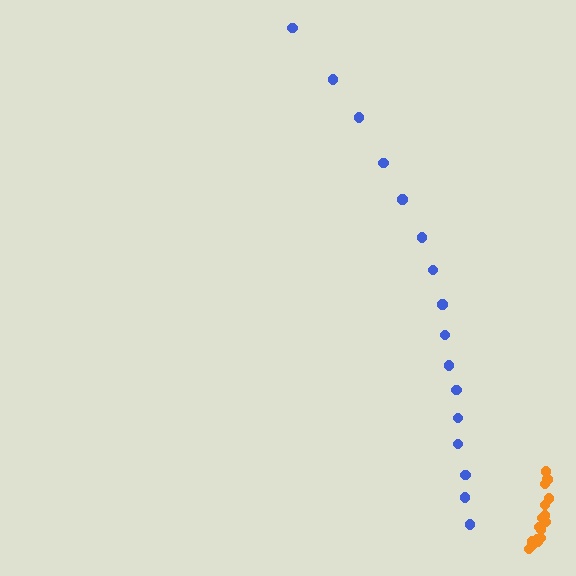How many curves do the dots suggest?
There are 2 distinct paths.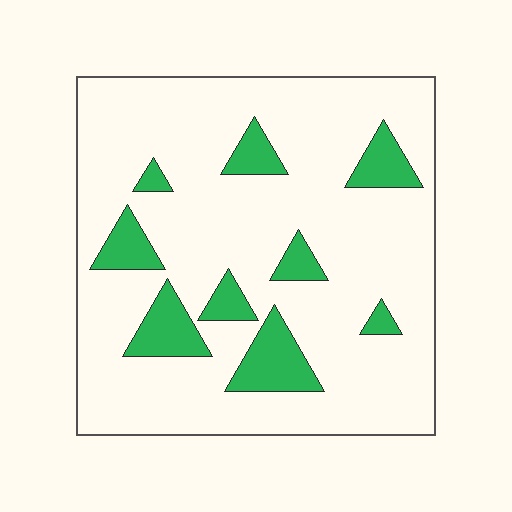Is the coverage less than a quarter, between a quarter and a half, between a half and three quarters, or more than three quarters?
Less than a quarter.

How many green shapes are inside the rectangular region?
9.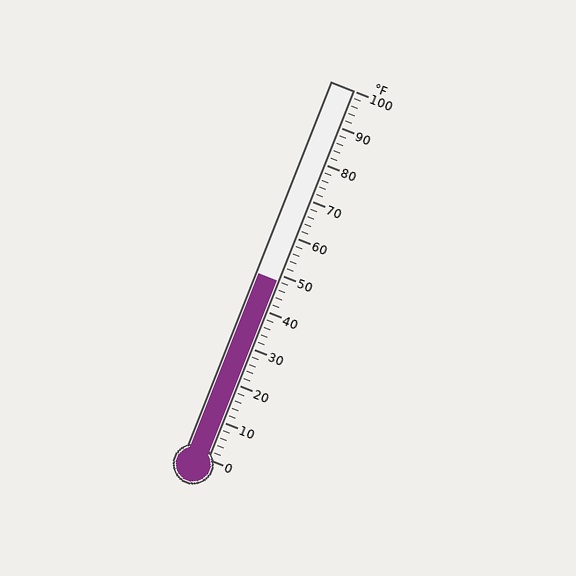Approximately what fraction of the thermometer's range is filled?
The thermometer is filled to approximately 50% of its range.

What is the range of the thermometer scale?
The thermometer scale ranges from 0°F to 100°F.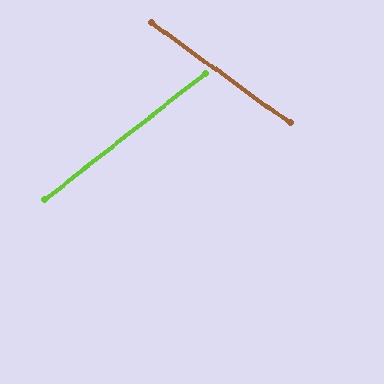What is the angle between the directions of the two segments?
Approximately 74 degrees.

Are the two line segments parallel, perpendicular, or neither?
Neither parallel nor perpendicular — they differ by about 74°.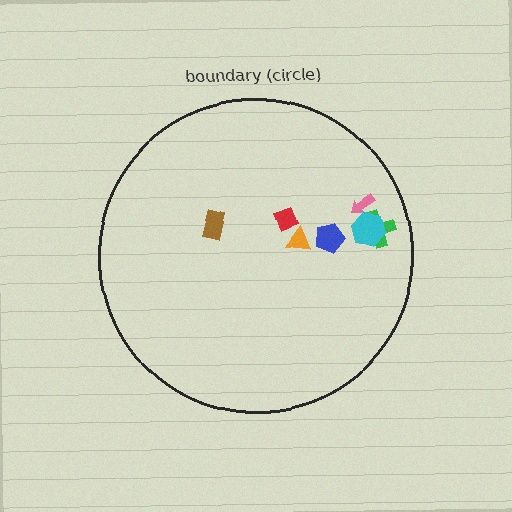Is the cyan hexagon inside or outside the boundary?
Inside.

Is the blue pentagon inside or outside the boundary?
Inside.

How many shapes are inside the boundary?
7 inside, 0 outside.